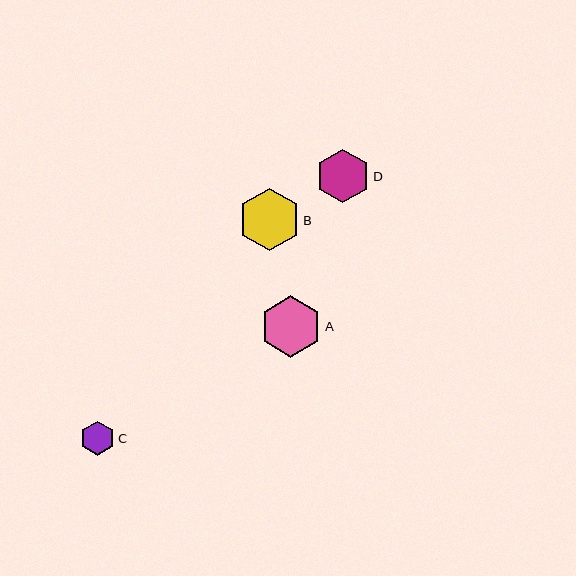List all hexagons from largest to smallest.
From largest to smallest: B, A, D, C.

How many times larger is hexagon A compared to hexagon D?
Hexagon A is approximately 1.1 times the size of hexagon D.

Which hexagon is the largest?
Hexagon B is the largest with a size of approximately 62 pixels.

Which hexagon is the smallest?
Hexagon C is the smallest with a size of approximately 34 pixels.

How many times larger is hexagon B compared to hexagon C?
Hexagon B is approximately 1.8 times the size of hexagon C.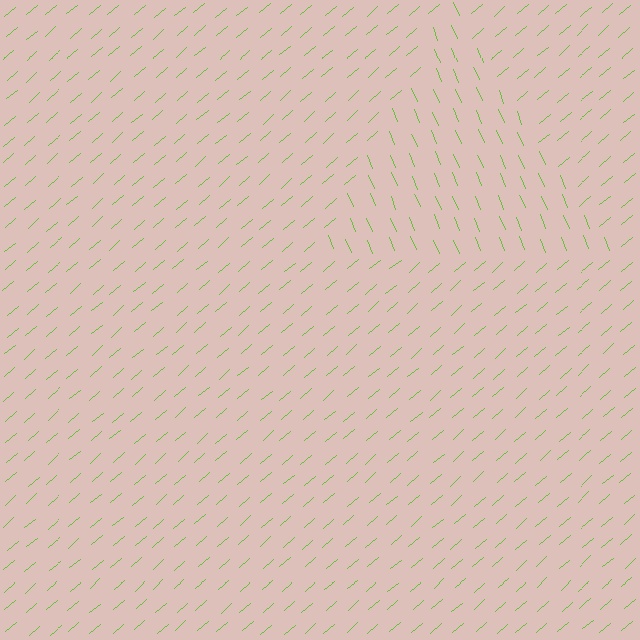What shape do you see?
I see a triangle.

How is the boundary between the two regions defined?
The boundary is defined purely by a change in line orientation (approximately 71 degrees difference). All lines are the same color and thickness.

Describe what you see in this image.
The image is filled with small lime line segments. A triangle region in the image has lines oriented differently from the surrounding lines, creating a visible texture boundary.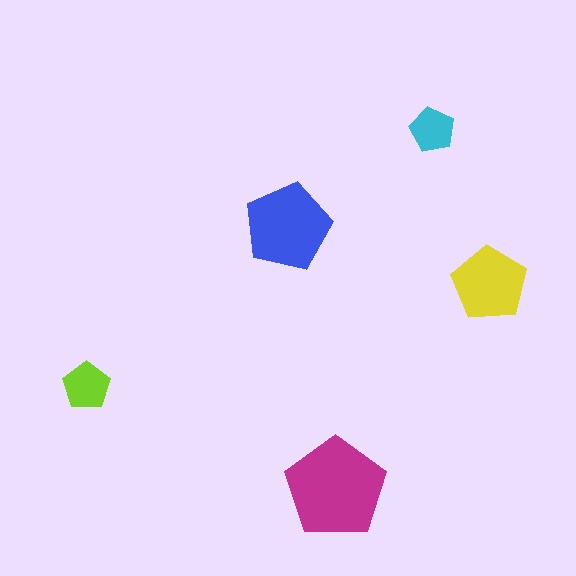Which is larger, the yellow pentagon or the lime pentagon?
The yellow one.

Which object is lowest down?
The magenta pentagon is bottommost.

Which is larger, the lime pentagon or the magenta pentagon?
The magenta one.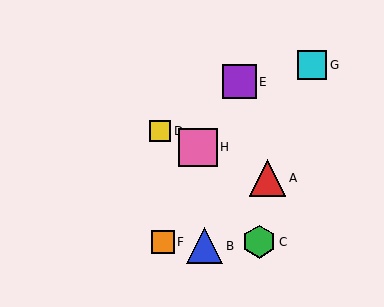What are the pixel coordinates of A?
Object A is at (267, 178).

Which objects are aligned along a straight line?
Objects A, D, H are aligned along a straight line.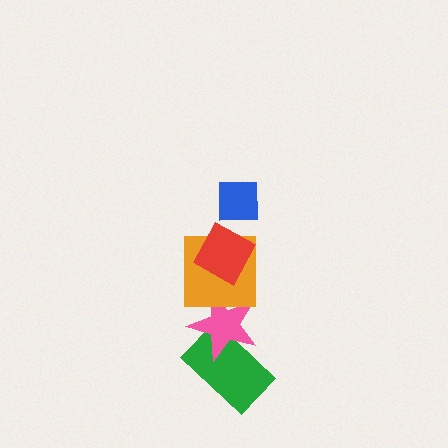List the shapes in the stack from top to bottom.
From top to bottom: the blue square, the red diamond, the orange square, the pink star, the green rectangle.